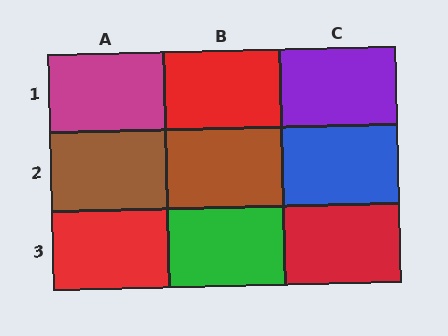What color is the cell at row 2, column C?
Blue.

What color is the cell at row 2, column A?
Brown.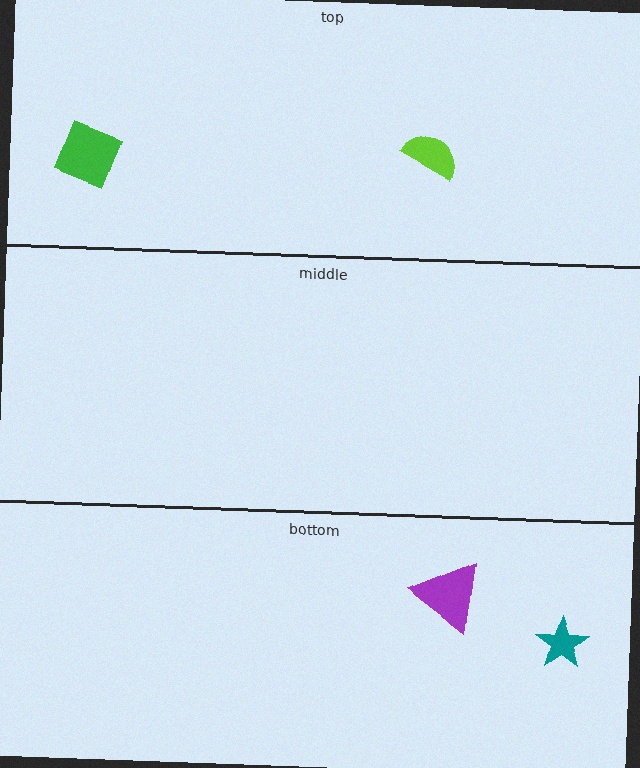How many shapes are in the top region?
2.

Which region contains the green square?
The top region.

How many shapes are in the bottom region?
2.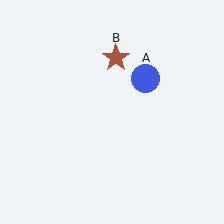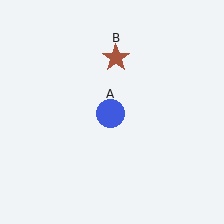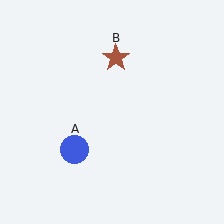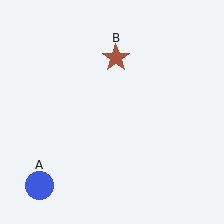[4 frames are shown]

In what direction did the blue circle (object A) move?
The blue circle (object A) moved down and to the left.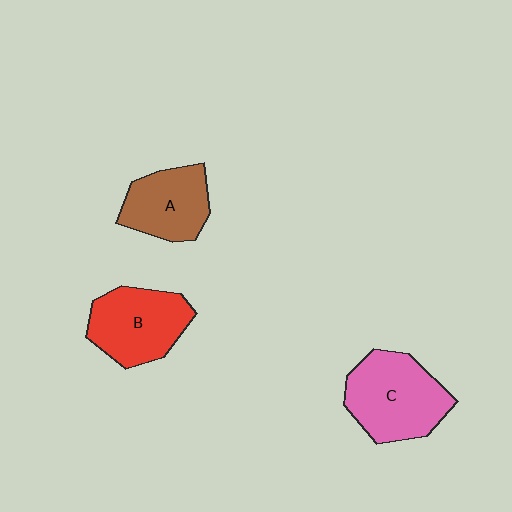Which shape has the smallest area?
Shape A (brown).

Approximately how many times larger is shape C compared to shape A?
Approximately 1.4 times.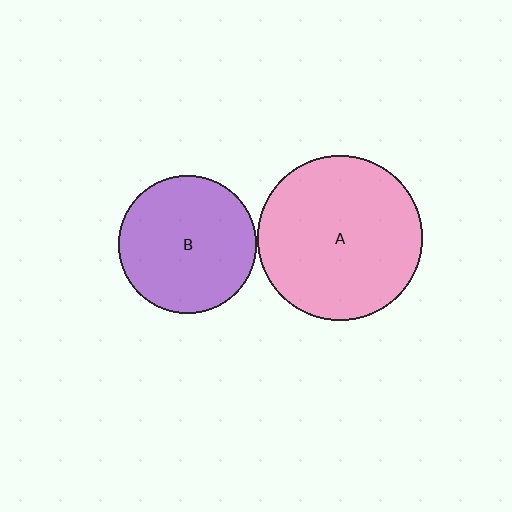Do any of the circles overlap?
No, none of the circles overlap.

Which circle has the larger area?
Circle A (pink).